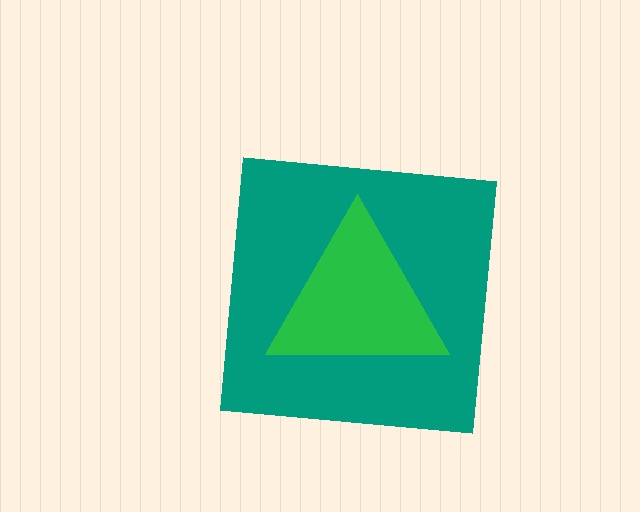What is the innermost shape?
The green triangle.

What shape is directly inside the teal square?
The green triangle.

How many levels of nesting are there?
2.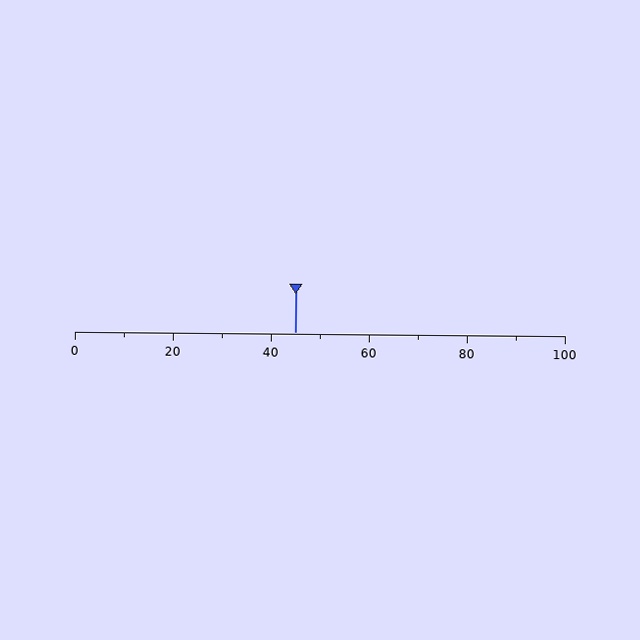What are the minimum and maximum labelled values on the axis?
The axis runs from 0 to 100.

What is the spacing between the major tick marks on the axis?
The major ticks are spaced 20 apart.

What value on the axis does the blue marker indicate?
The marker indicates approximately 45.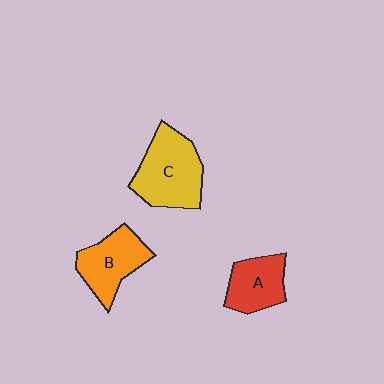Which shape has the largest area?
Shape C (yellow).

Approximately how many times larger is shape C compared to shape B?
Approximately 1.3 times.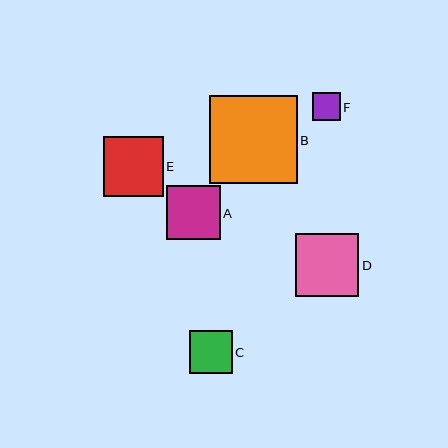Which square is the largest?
Square B is the largest with a size of approximately 88 pixels.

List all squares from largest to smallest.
From largest to smallest: B, D, E, A, C, F.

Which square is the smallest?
Square F is the smallest with a size of approximately 27 pixels.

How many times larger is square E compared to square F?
Square E is approximately 2.2 times the size of square F.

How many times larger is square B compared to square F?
Square B is approximately 3.2 times the size of square F.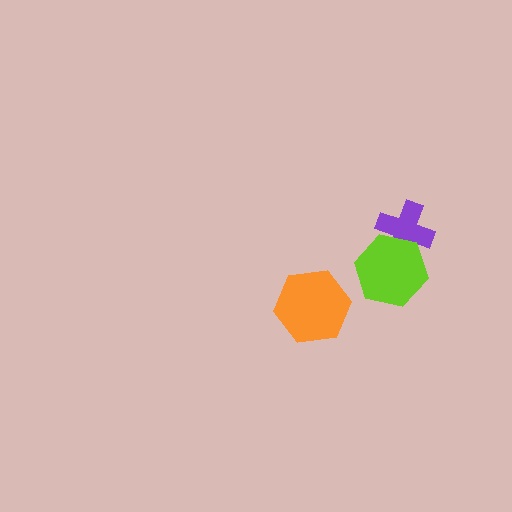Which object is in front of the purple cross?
The lime hexagon is in front of the purple cross.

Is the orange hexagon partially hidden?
No, no other shape covers it.